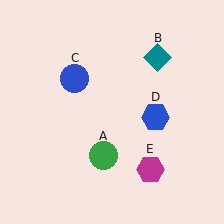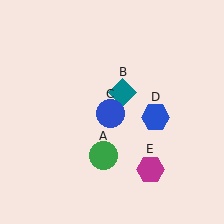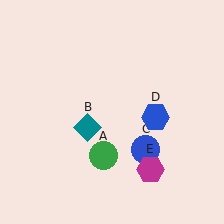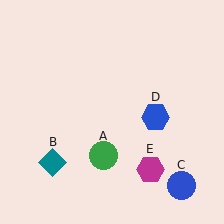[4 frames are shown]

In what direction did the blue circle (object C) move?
The blue circle (object C) moved down and to the right.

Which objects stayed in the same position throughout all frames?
Green circle (object A) and blue hexagon (object D) and magenta hexagon (object E) remained stationary.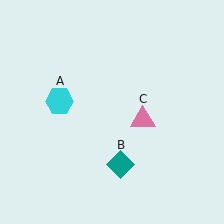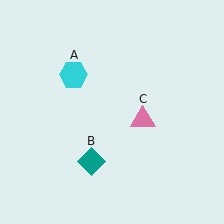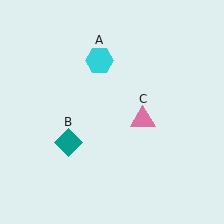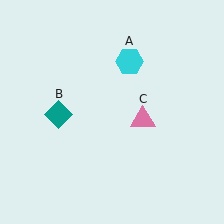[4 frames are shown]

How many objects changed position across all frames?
2 objects changed position: cyan hexagon (object A), teal diamond (object B).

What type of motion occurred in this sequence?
The cyan hexagon (object A), teal diamond (object B) rotated clockwise around the center of the scene.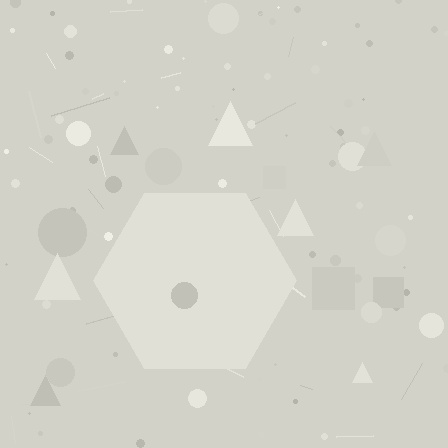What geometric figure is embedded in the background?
A hexagon is embedded in the background.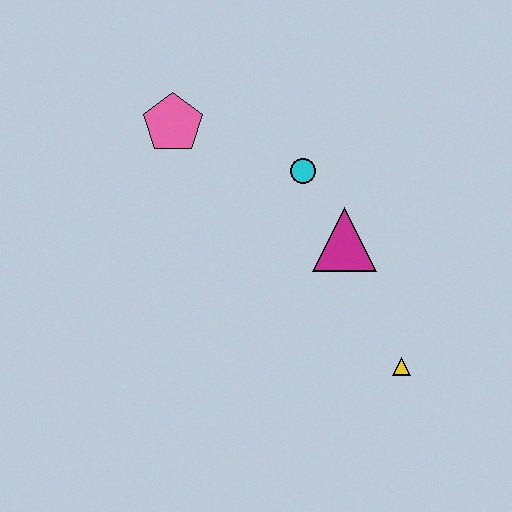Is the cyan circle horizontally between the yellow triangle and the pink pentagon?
Yes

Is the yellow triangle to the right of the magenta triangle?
Yes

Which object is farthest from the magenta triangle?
The pink pentagon is farthest from the magenta triangle.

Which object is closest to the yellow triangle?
The magenta triangle is closest to the yellow triangle.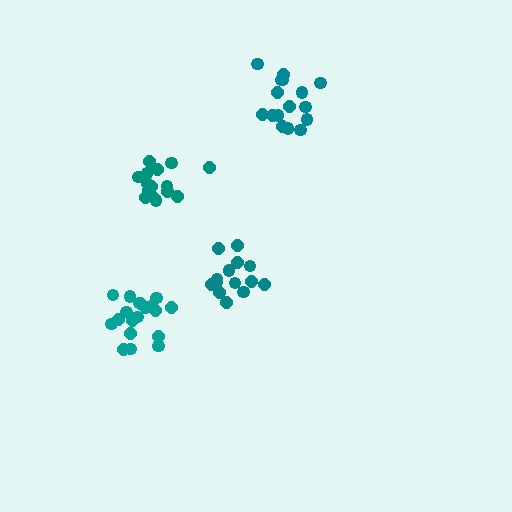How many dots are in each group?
Group 1: 15 dots, Group 2: 19 dots, Group 3: 15 dots, Group 4: 16 dots (65 total).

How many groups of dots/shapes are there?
There are 4 groups.